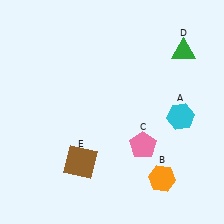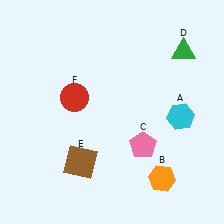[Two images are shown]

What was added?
A red circle (F) was added in Image 2.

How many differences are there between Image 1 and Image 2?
There is 1 difference between the two images.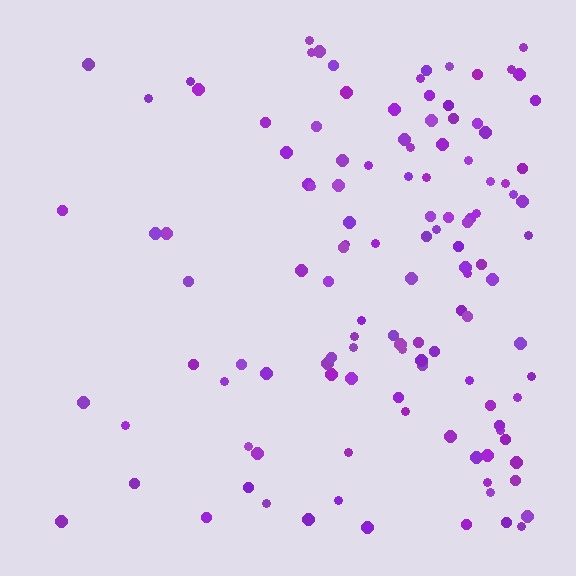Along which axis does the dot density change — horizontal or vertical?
Horizontal.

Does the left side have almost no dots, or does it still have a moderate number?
Still a moderate number, just noticeably fewer than the right.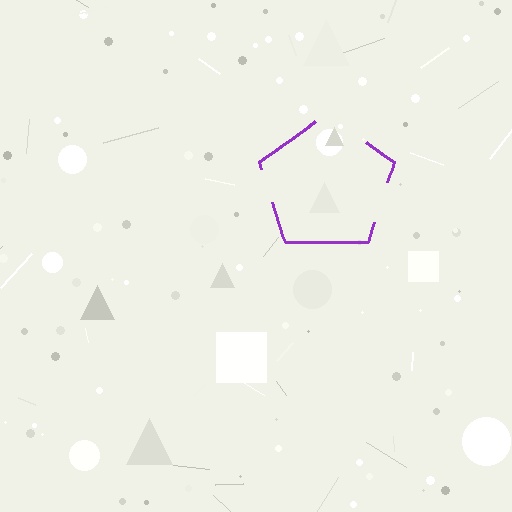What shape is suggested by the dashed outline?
The dashed outline suggests a pentagon.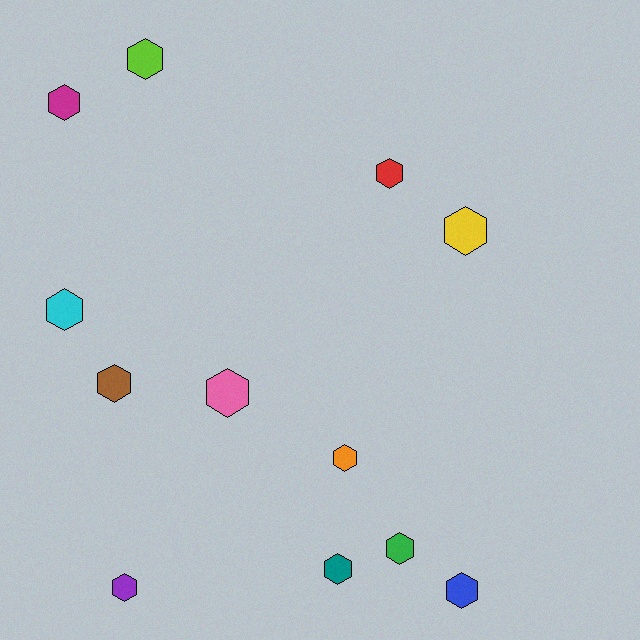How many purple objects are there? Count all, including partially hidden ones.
There is 1 purple object.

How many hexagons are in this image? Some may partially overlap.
There are 12 hexagons.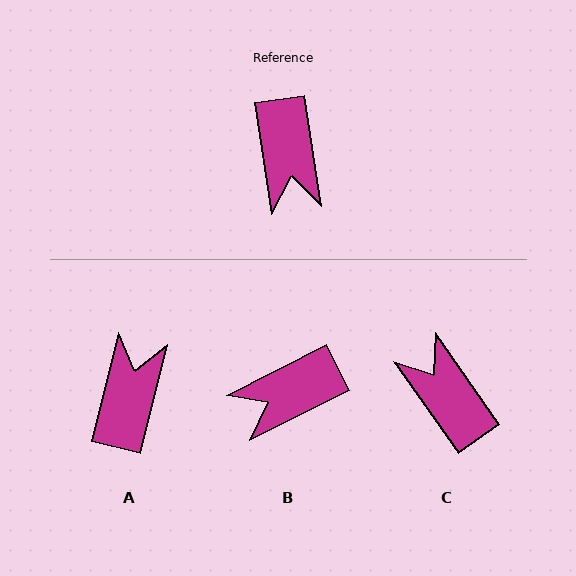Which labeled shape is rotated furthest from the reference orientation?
A, about 158 degrees away.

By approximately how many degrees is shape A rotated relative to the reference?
Approximately 158 degrees counter-clockwise.